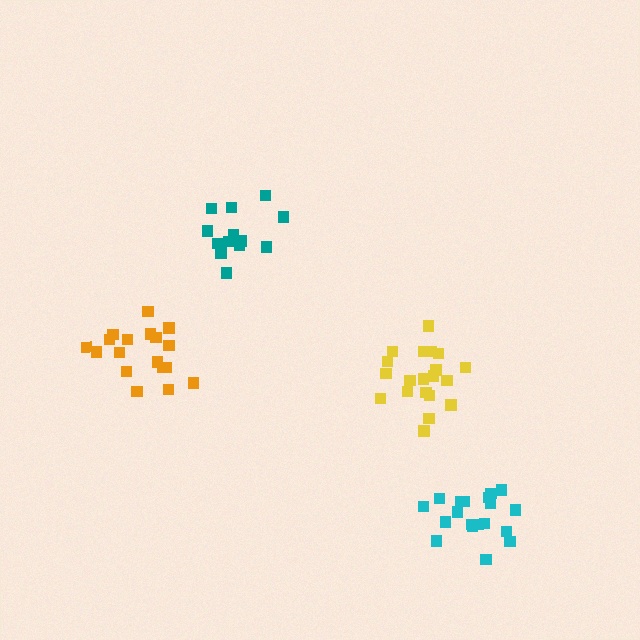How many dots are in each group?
Group 1: 14 dots, Group 2: 18 dots, Group 3: 20 dots, Group 4: 19 dots (71 total).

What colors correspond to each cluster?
The clusters are colored: teal, orange, yellow, cyan.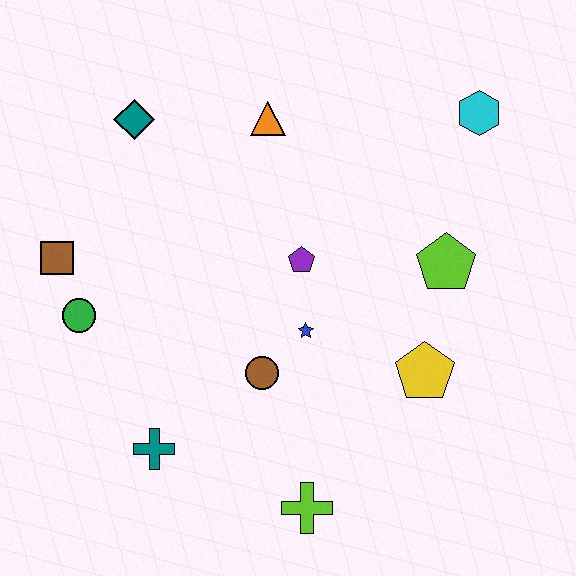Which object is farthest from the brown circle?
The cyan hexagon is farthest from the brown circle.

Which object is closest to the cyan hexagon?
The lime pentagon is closest to the cyan hexagon.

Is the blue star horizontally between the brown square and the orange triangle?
No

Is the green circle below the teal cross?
No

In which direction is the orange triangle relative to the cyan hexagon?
The orange triangle is to the left of the cyan hexagon.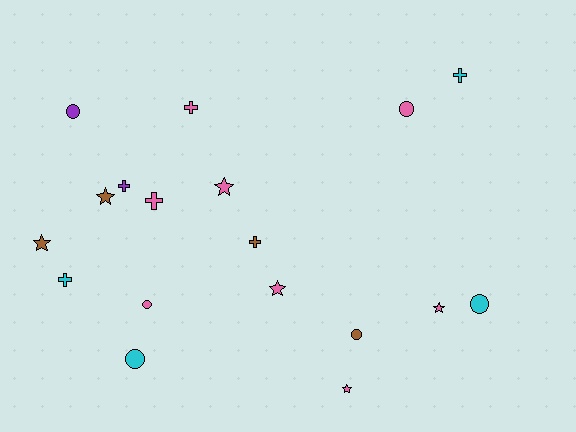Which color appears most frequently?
Pink, with 8 objects.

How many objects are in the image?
There are 18 objects.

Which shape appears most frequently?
Cross, with 6 objects.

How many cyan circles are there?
There are 2 cyan circles.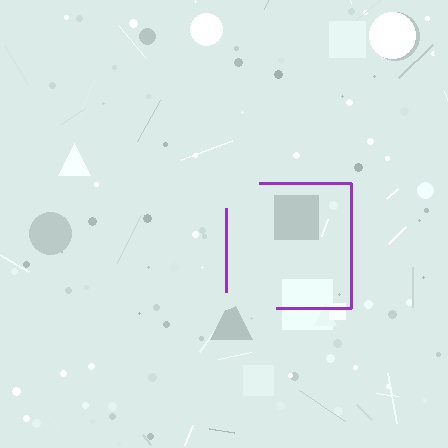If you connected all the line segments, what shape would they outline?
They would outline a square.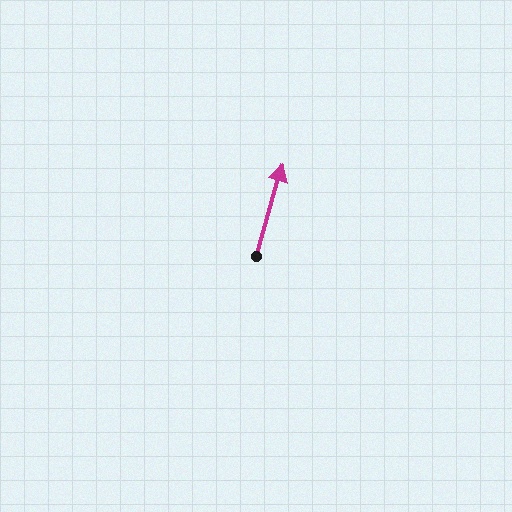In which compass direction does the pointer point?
North.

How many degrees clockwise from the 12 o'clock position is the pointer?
Approximately 16 degrees.